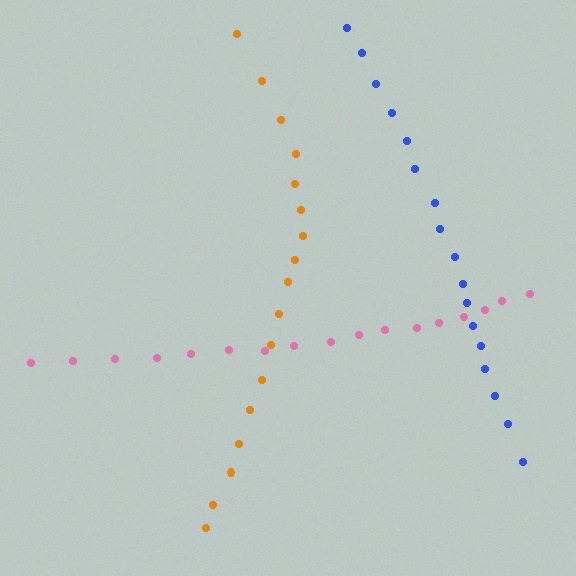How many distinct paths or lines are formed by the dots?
There are 3 distinct paths.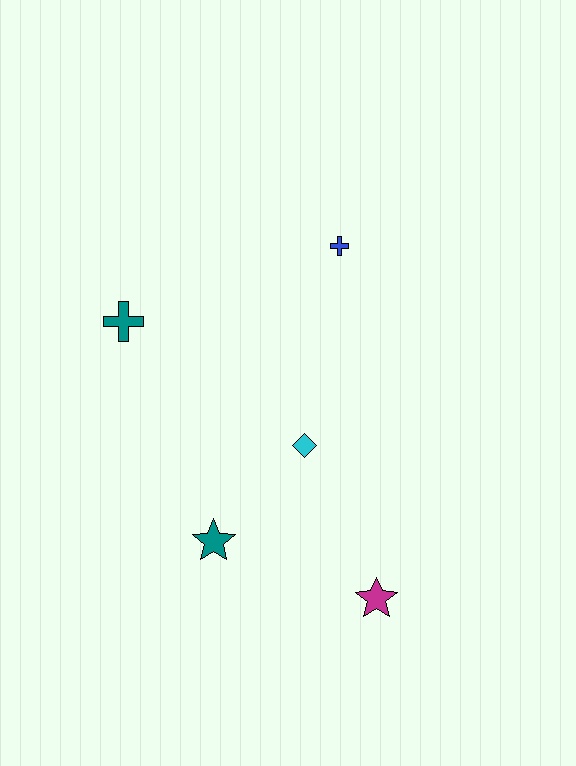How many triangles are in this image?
There are no triangles.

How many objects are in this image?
There are 5 objects.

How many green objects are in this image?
There are no green objects.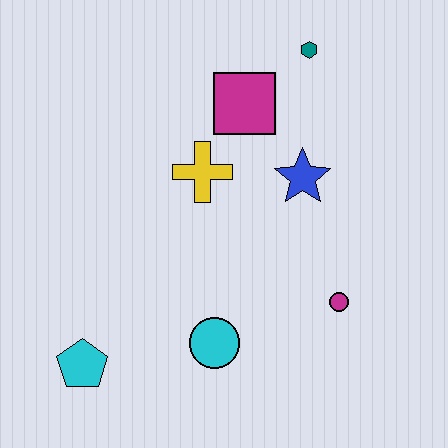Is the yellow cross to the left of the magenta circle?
Yes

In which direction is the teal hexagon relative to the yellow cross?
The teal hexagon is above the yellow cross.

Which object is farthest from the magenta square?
The cyan pentagon is farthest from the magenta square.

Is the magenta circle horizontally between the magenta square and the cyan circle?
No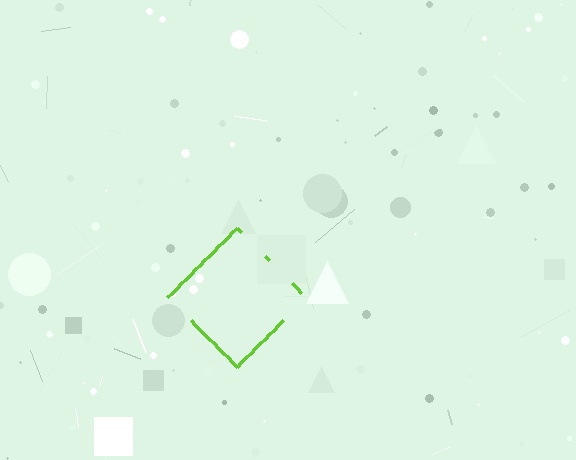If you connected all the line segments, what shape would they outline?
They would outline a diamond.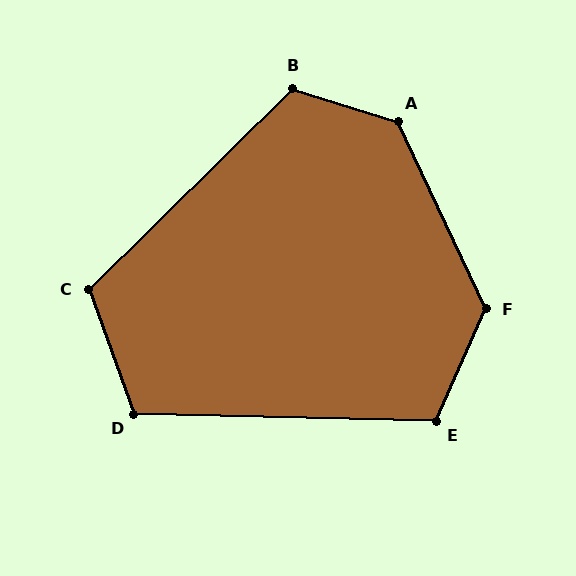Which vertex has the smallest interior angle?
D, at approximately 111 degrees.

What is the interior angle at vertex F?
Approximately 131 degrees (obtuse).